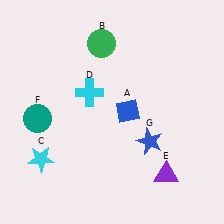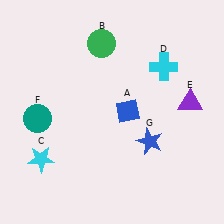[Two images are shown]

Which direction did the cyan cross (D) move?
The cyan cross (D) moved right.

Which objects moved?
The objects that moved are: the cyan cross (D), the purple triangle (E).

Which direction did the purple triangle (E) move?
The purple triangle (E) moved up.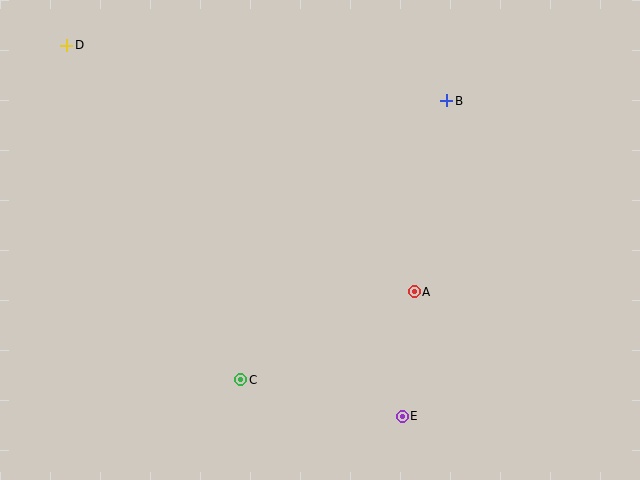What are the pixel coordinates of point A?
Point A is at (414, 292).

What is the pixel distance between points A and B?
The distance between A and B is 194 pixels.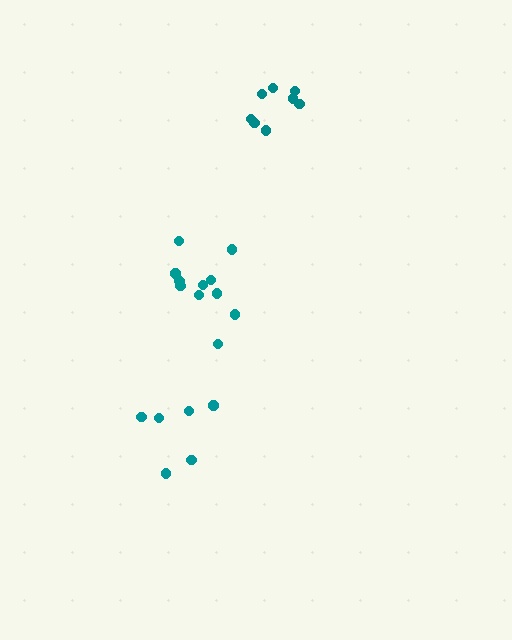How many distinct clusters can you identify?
There are 3 distinct clusters.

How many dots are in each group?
Group 1: 11 dots, Group 2: 6 dots, Group 3: 8 dots (25 total).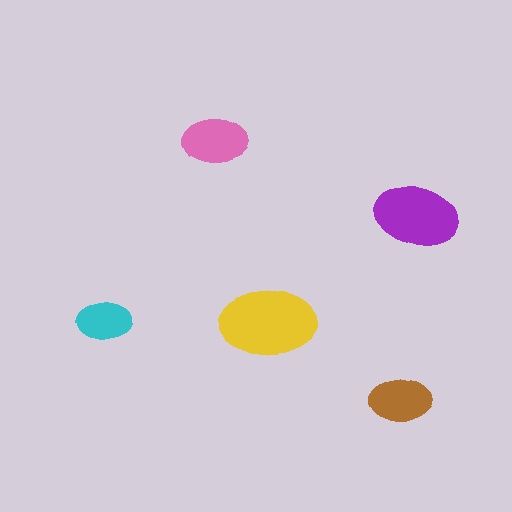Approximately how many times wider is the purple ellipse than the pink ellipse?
About 1.5 times wider.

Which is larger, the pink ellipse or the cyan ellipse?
The pink one.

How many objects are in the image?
There are 5 objects in the image.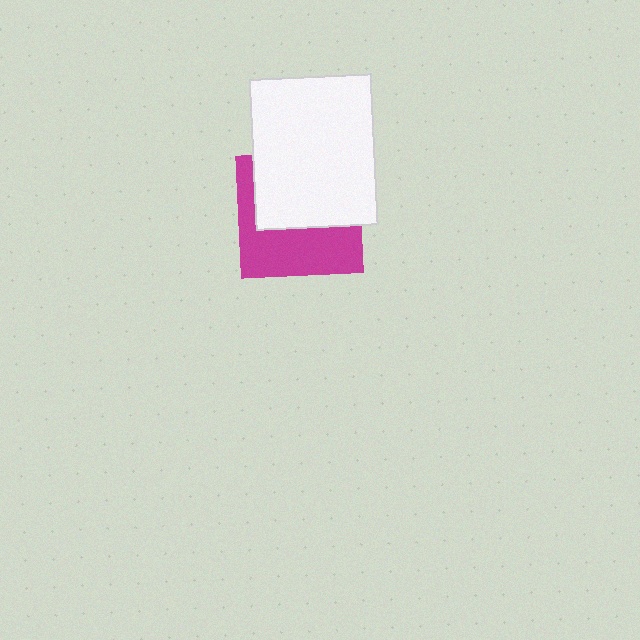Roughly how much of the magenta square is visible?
About half of it is visible (roughly 47%).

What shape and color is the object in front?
The object in front is a white rectangle.